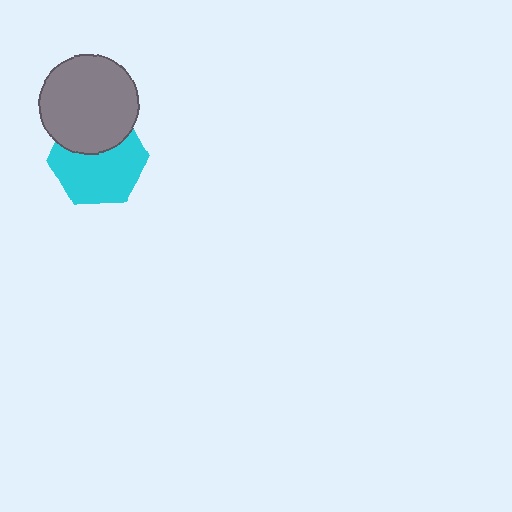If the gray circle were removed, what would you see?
You would see the complete cyan hexagon.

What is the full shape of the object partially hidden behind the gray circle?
The partially hidden object is a cyan hexagon.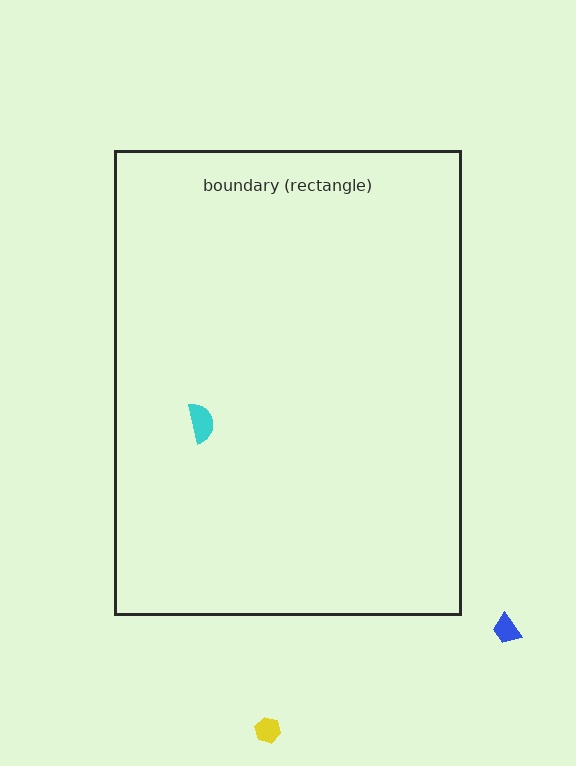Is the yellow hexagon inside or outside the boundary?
Outside.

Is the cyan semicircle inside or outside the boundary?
Inside.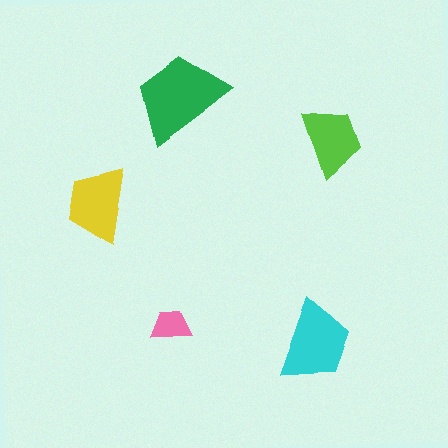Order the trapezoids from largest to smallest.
the green one, the cyan one, the yellow one, the lime one, the pink one.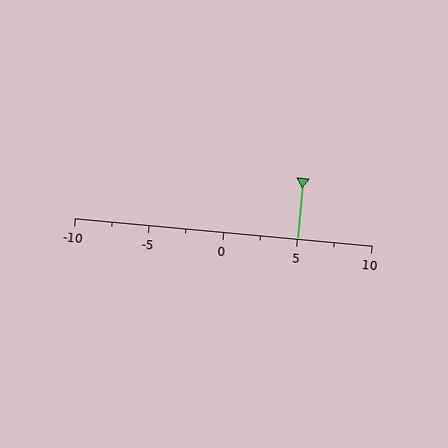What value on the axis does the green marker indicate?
The marker indicates approximately 5.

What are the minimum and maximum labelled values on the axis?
The axis runs from -10 to 10.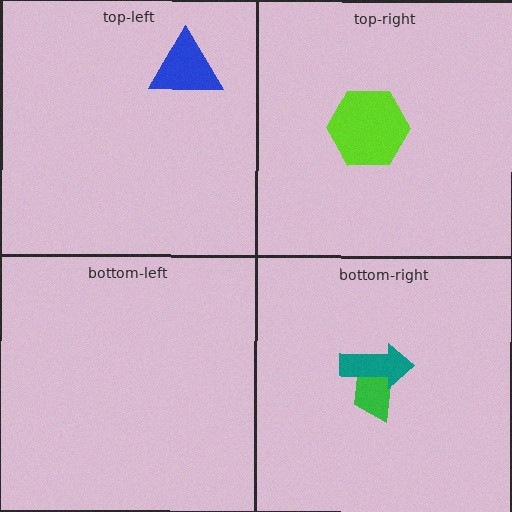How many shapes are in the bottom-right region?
2.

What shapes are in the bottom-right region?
The green trapezoid, the teal arrow.